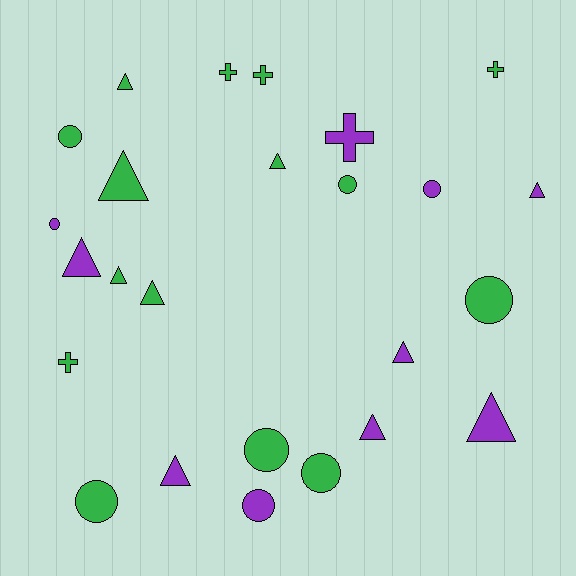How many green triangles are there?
There are 5 green triangles.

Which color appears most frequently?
Green, with 15 objects.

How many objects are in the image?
There are 25 objects.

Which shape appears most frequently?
Triangle, with 11 objects.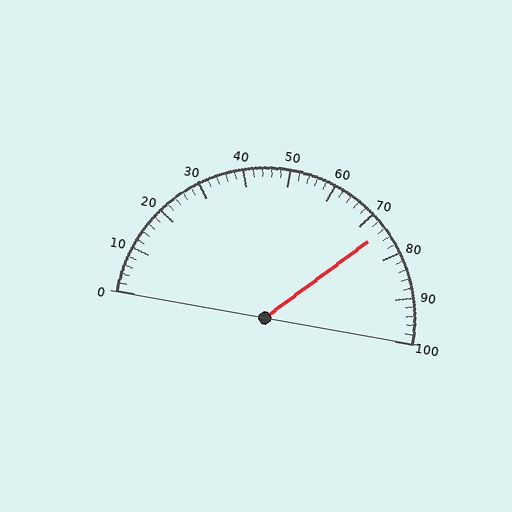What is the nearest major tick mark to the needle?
The nearest major tick mark is 70.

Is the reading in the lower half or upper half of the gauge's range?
The reading is in the upper half of the range (0 to 100).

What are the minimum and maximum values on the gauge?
The gauge ranges from 0 to 100.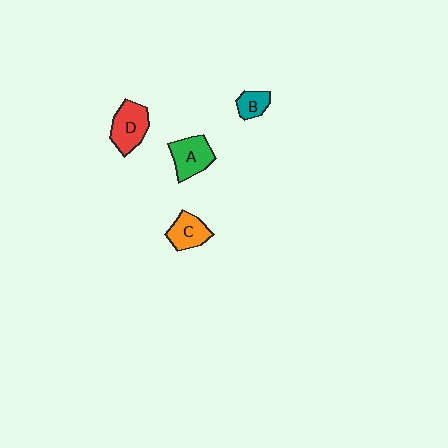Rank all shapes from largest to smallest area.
From largest to smallest: D (red), A (green), C (orange), B (teal).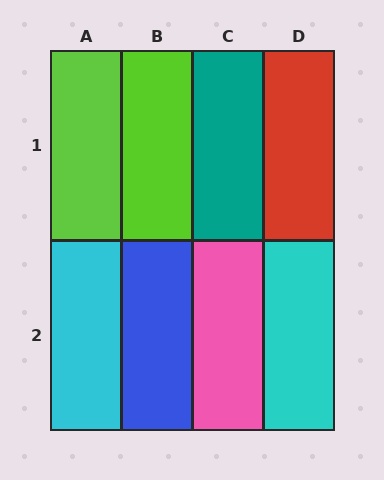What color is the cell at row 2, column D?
Cyan.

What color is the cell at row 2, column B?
Blue.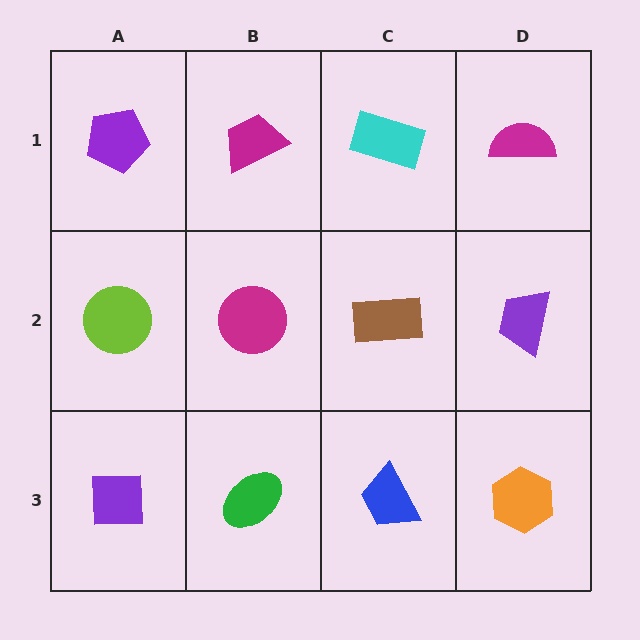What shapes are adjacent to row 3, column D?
A purple trapezoid (row 2, column D), a blue trapezoid (row 3, column C).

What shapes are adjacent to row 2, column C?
A cyan rectangle (row 1, column C), a blue trapezoid (row 3, column C), a magenta circle (row 2, column B), a purple trapezoid (row 2, column D).